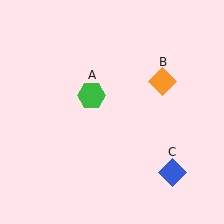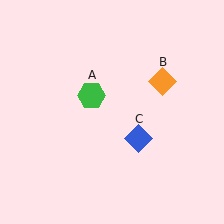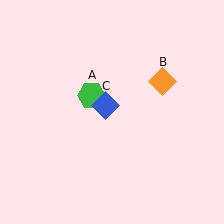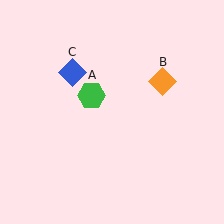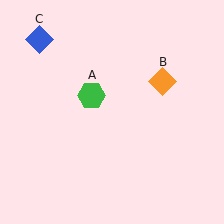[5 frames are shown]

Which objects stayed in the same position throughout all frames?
Green hexagon (object A) and orange diamond (object B) remained stationary.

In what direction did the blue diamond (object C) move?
The blue diamond (object C) moved up and to the left.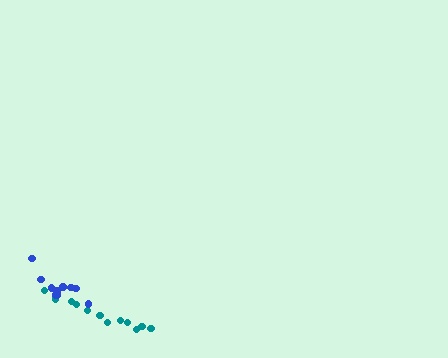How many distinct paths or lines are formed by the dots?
There are 2 distinct paths.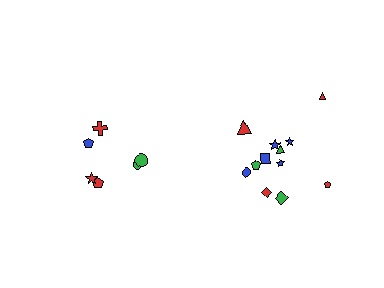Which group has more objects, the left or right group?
The right group.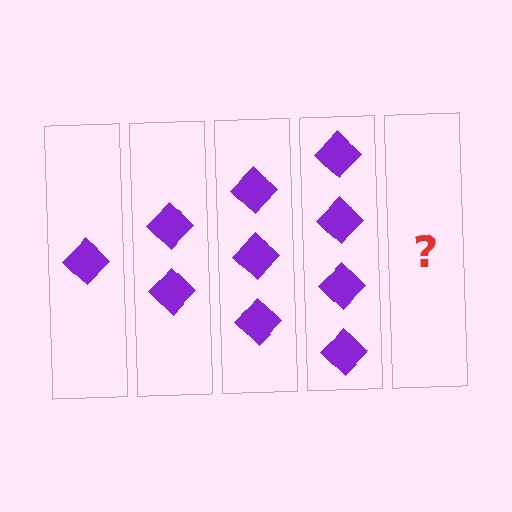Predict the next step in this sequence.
The next step is 5 diamonds.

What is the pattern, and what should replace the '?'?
The pattern is that each step adds one more diamond. The '?' should be 5 diamonds.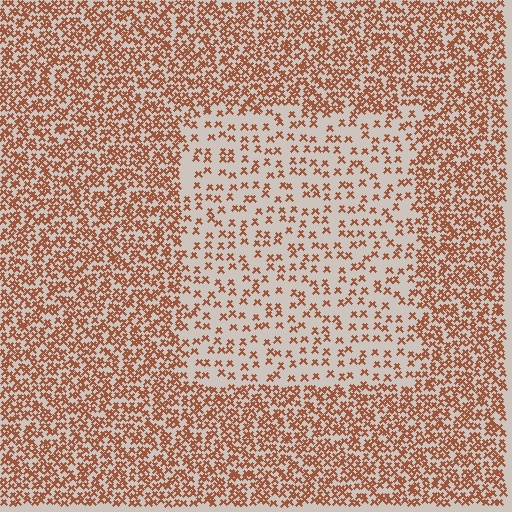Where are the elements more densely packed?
The elements are more densely packed outside the rectangle boundary.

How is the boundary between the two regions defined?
The boundary is defined by a change in element density (approximately 2.5x ratio). All elements are the same color, size, and shape.